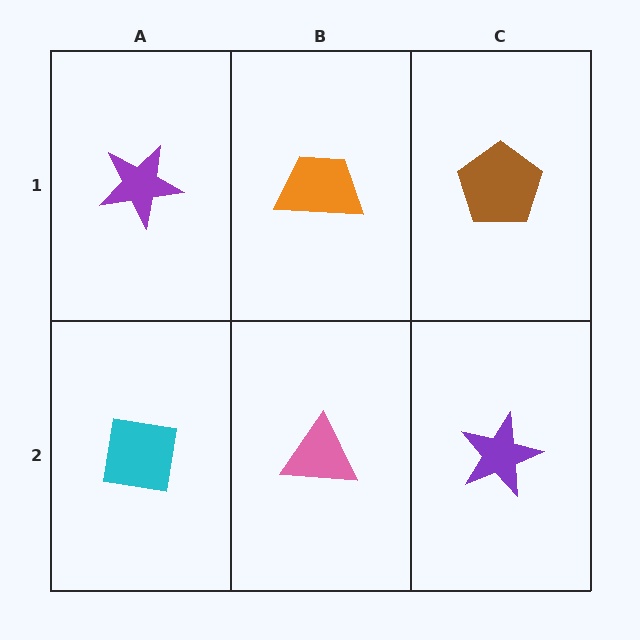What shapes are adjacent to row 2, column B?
An orange trapezoid (row 1, column B), a cyan square (row 2, column A), a purple star (row 2, column C).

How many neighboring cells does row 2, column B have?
3.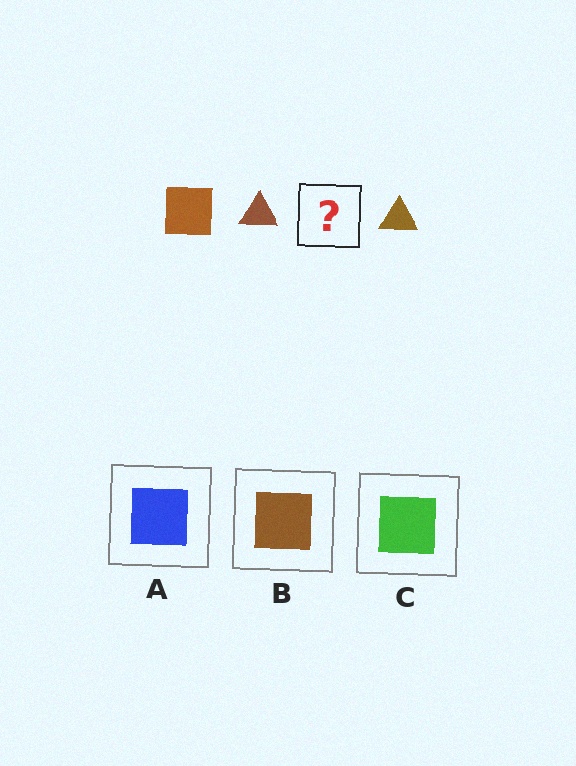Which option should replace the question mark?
Option B.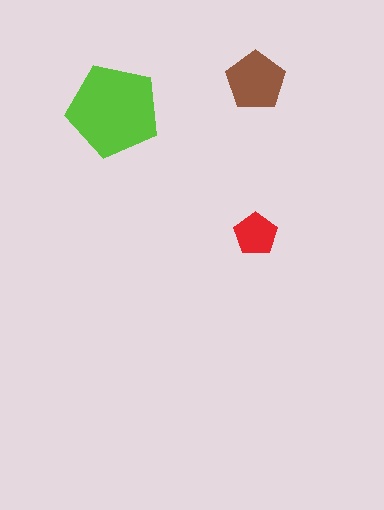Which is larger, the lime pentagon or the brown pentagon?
The lime one.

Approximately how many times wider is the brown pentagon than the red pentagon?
About 1.5 times wider.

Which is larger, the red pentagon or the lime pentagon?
The lime one.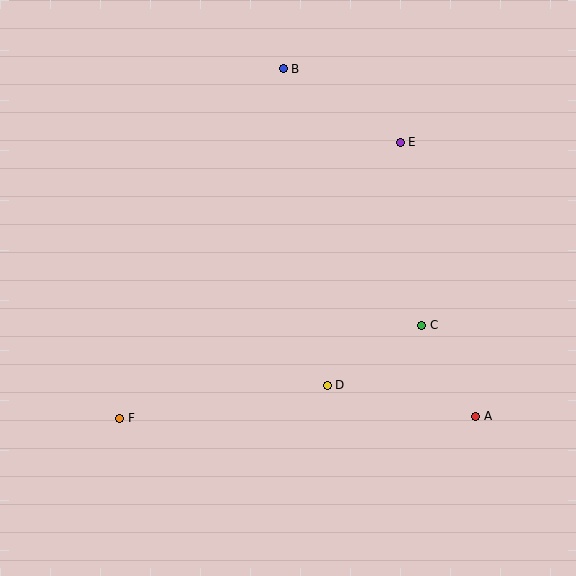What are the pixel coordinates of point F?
Point F is at (120, 418).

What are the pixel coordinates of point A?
Point A is at (476, 416).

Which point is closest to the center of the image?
Point D at (327, 385) is closest to the center.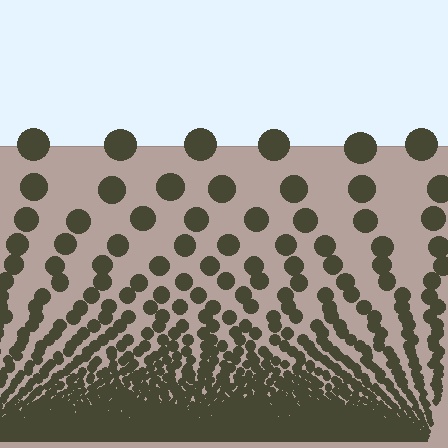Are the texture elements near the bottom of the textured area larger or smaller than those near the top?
Smaller. The gradient is inverted — elements near the bottom are smaller and denser.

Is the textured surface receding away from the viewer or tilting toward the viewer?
The surface appears to tilt toward the viewer. Texture elements get larger and sparser toward the top.